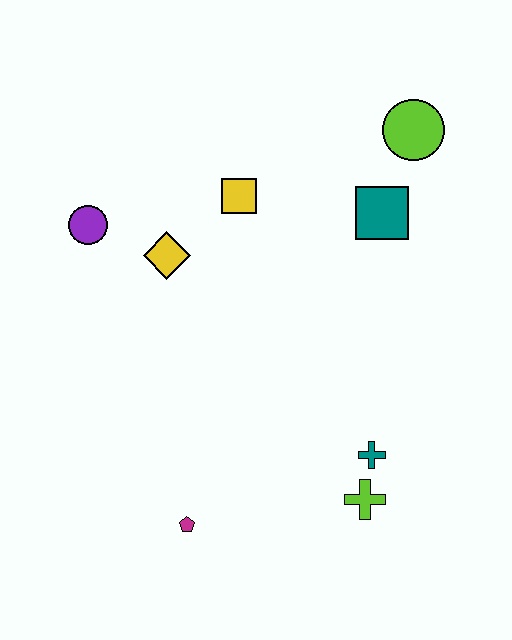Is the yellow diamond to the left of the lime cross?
Yes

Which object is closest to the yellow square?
The yellow diamond is closest to the yellow square.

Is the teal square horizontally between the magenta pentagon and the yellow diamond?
No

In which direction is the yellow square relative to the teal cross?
The yellow square is above the teal cross.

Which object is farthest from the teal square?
The magenta pentagon is farthest from the teal square.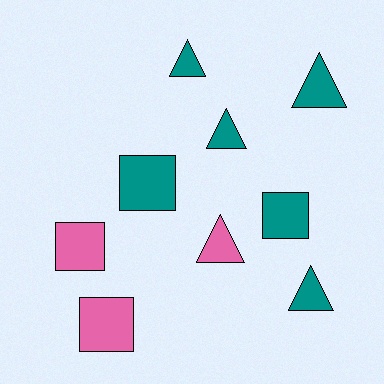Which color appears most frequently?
Teal, with 6 objects.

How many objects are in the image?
There are 9 objects.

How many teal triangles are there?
There are 4 teal triangles.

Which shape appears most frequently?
Triangle, with 5 objects.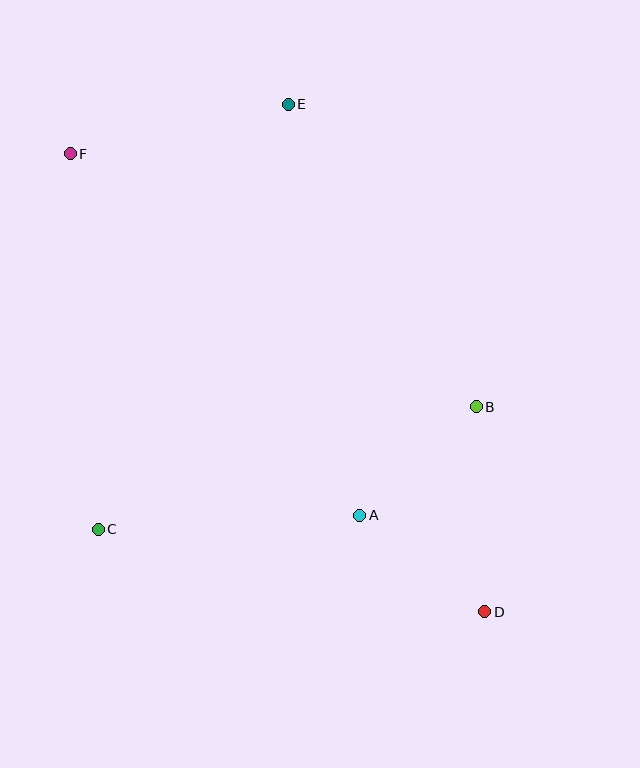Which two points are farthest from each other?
Points D and F are farthest from each other.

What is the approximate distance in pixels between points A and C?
The distance between A and C is approximately 262 pixels.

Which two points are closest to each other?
Points A and D are closest to each other.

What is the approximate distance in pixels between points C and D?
The distance between C and D is approximately 395 pixels.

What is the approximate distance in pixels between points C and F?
The distance between C and F is approximately 377 pixels.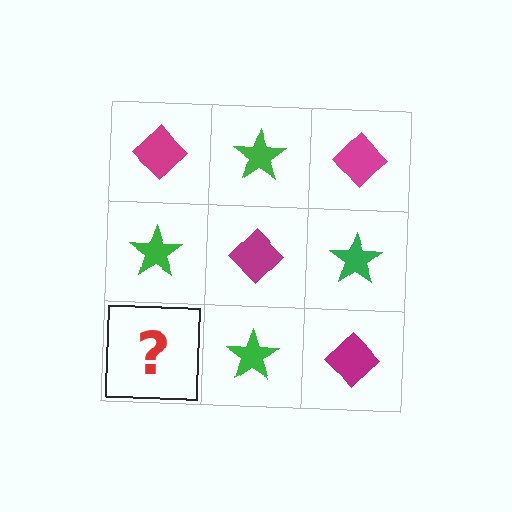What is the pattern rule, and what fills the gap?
The rule is that it alternates magenta diamond and green star in a checkerboard pattern. The gap should be filled with a magenta diamond.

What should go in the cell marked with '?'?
The missing cell should contain a magenta diamond.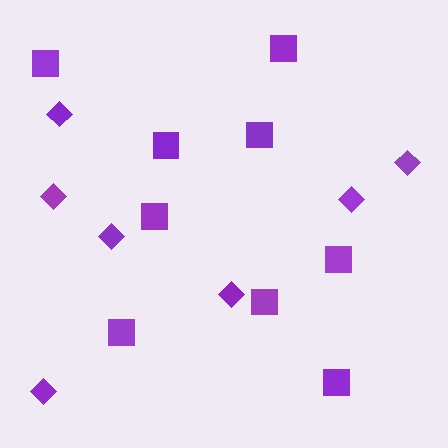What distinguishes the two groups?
There are 2 groups: one group of squares (9) and one group of diamonds (7).